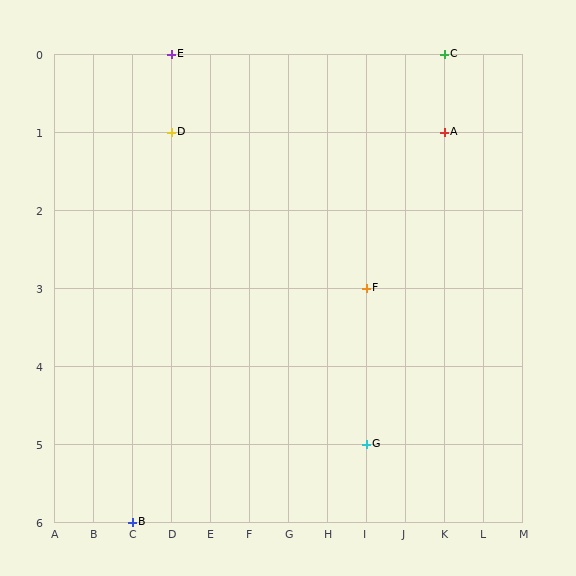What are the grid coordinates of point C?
Point C is at grid coordinates (K, 0).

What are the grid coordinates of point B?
Point B is at grid coordinates (C, 6).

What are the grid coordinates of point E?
Point E is at grid coordinates (D, 0).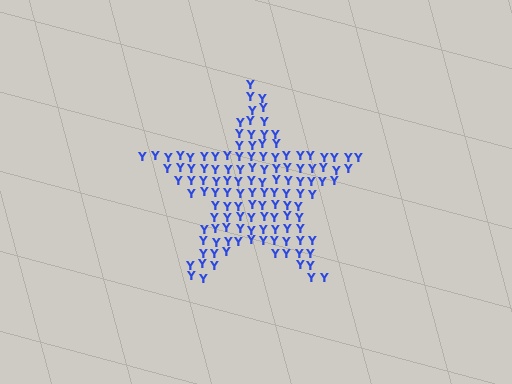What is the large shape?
The large shape is a star.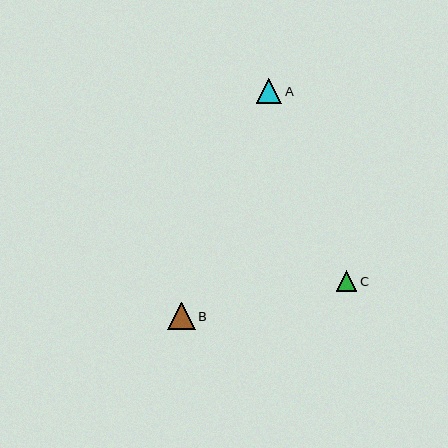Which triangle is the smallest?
Triangle C is the smallest with a size of approximately 20 pixels.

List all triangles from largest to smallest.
From largest to smallest: B, A, C.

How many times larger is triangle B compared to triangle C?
Triangle B is approximately 1.4 times the size of triangle C.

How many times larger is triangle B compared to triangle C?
Triangle B is approximately 1.4 times the size of triangle C.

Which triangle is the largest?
Triangle B is the largest with a size of approximately 28 pixels.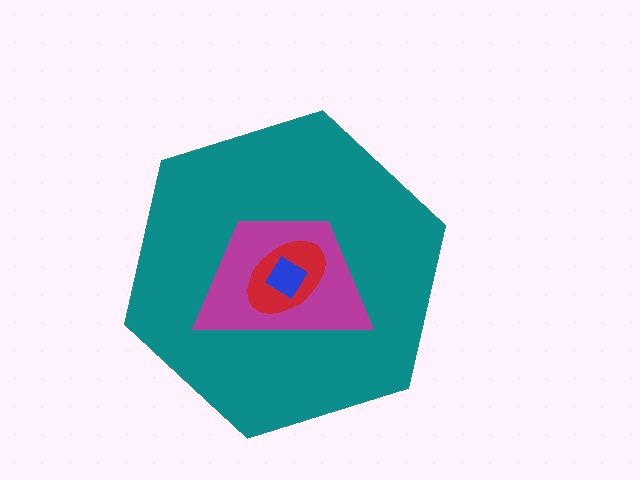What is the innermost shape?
The blue diamond.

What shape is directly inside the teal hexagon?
The magenta trapezoid.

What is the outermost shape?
The teal hexagon.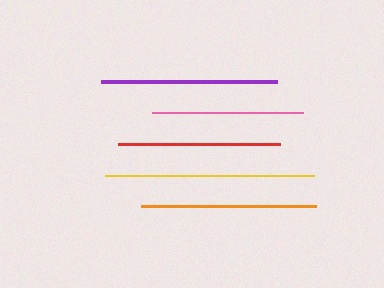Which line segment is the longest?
The yellow line is the longest at approximately 208 pixels.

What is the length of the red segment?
The red segment is approximately 163 pixels long.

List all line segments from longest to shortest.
From longest to shortest: yellow, purple, orange, red, pink.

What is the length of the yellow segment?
The yellow segment is approximately 208 pixels long.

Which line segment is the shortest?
The pink line is the shortest at approximately 151 pixels.